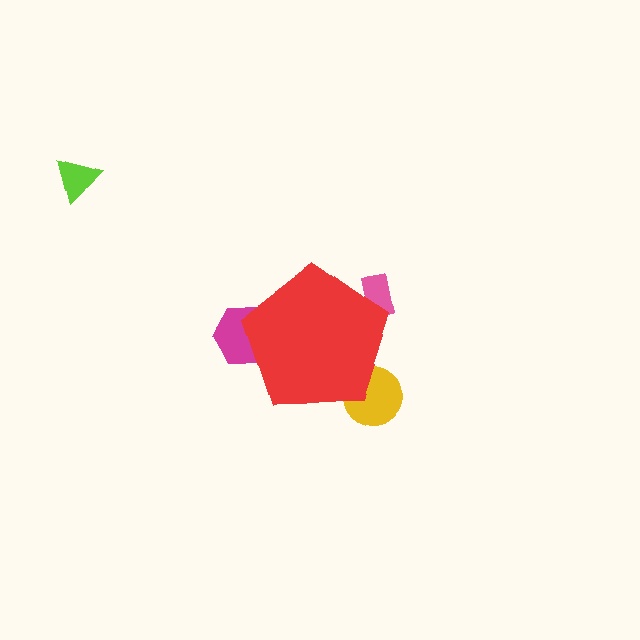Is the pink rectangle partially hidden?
Yes, the pink rectangle is partially hidden behind the red pentagon.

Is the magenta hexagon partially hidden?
Yes, the magenta hexagon is partially hidden behind the red pentagon.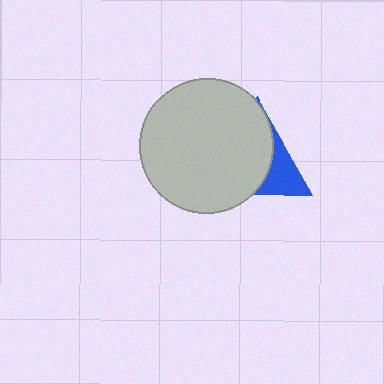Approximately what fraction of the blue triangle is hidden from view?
Roughly 69% of the blue triangle is hidden behind the light gray circle.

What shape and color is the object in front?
The object in front is a light gray circle.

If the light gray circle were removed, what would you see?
You would see the complete blue triangle.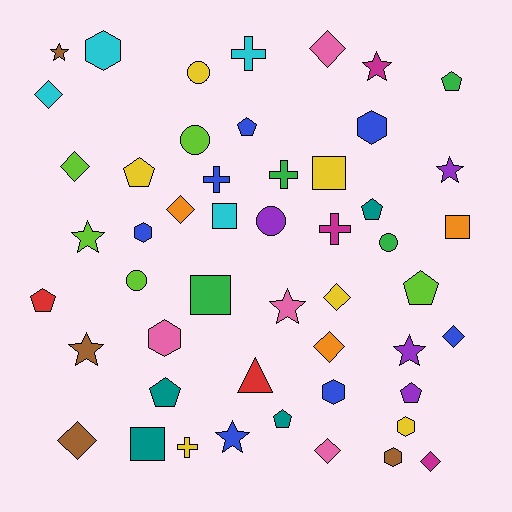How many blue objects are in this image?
There are 7 blue objects.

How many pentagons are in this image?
There are 9 pentagons.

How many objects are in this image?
There are 50 objects.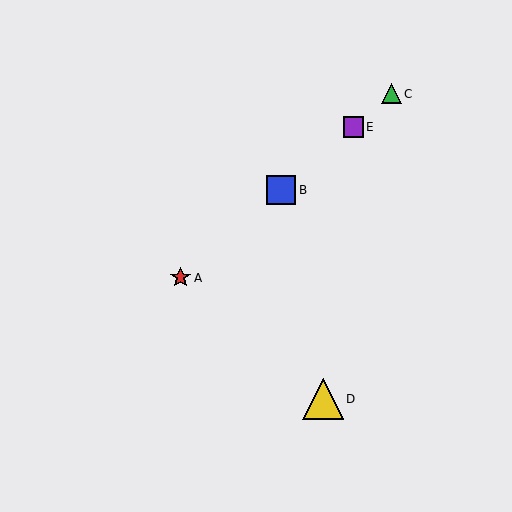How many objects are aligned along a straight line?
4 objects (A, B, C, E) are aligned along a straight line.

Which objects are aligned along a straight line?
Objects A, B, C, E are aligned along a straight line.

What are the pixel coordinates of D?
Object D is at (323, 399).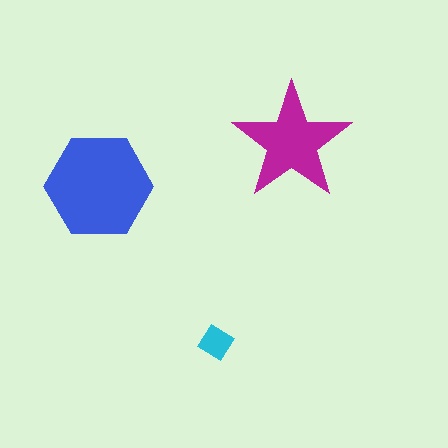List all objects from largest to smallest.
The blue hexagon, the magenta star, the cyan diamond.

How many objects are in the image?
There are 3 objects in the image.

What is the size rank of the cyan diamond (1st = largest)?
3rd.